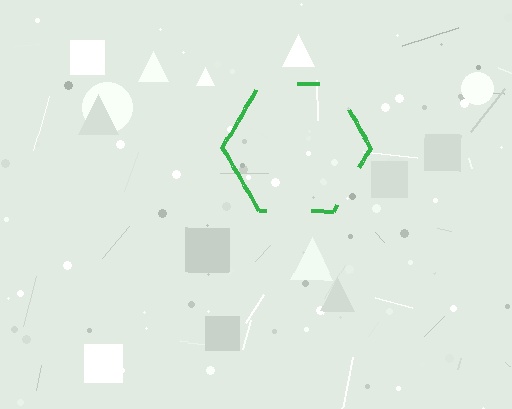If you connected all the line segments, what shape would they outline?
They would outline a hexagon.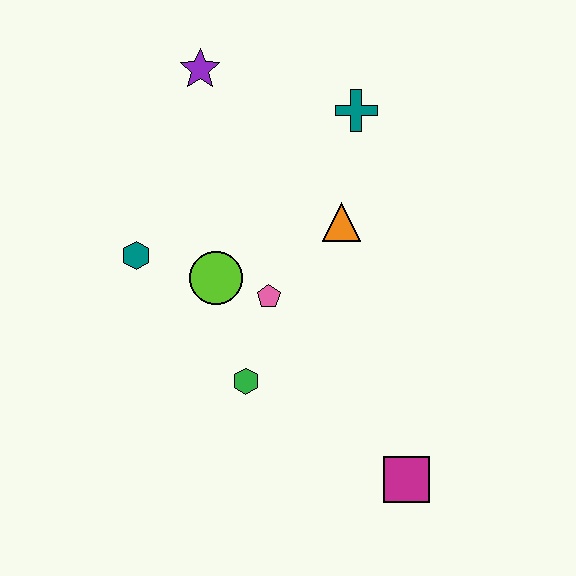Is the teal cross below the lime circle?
No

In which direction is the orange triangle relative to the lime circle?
The orange triangle is to the right of the lime circle.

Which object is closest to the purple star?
The teal cross is closest to the purple star.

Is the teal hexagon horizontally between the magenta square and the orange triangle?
No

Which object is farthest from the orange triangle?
The magenta square is farthest from the orange triangle.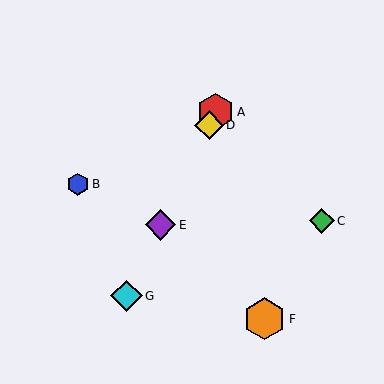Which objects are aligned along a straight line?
Objects A, D, E, G are aligned along a straight line.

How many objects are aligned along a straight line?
4 objects (A, D, E, G) are aligned along a straight line.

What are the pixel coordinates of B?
Object B is at (78, 184).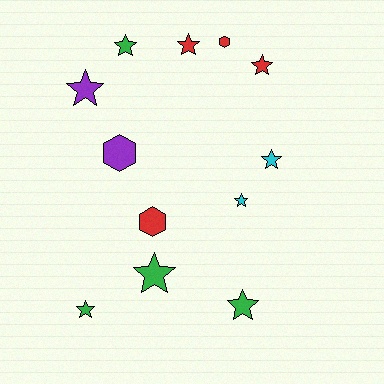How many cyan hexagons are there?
There are no cyan hexagons.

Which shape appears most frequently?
Star, with 9 objects.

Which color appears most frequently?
Red, with 4 objects.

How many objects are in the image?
There are 12 objects.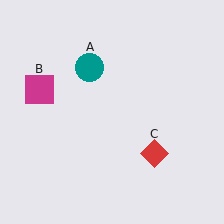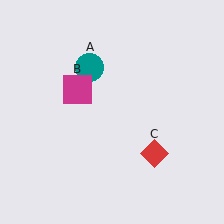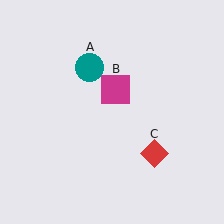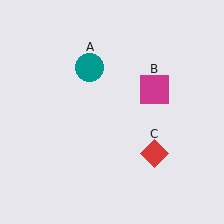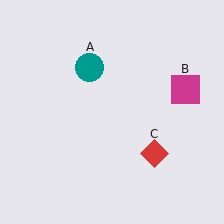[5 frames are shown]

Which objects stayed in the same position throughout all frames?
Teal circle (object A) and red diamond (object C) remained stationary.